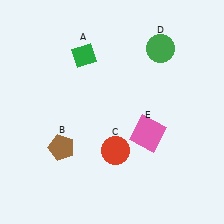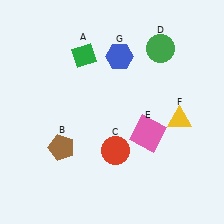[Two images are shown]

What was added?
A yellow triangle (F), a blue hexagon (G) were added in Image 2.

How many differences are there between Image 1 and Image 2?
There are 2 differences between the two images.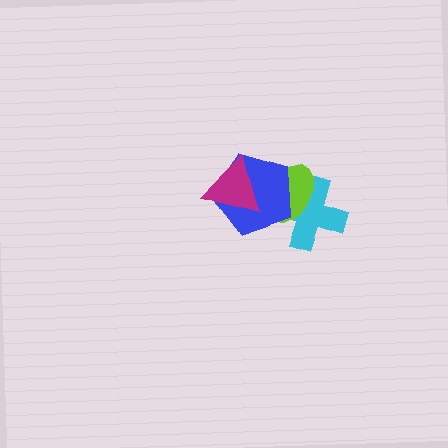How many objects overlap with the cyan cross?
2 objects overlap with the cyan cross.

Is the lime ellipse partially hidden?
Yes, it is partially covered by another shape.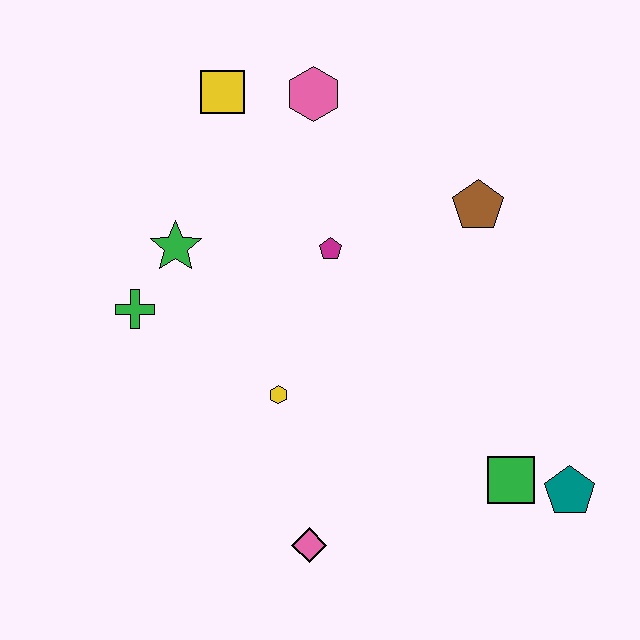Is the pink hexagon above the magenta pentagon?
Yes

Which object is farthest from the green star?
The teal pentagon is farthest from the green star.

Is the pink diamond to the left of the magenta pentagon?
Yes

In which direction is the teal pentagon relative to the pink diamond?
The teal pentagon is to the right of the pink diamond.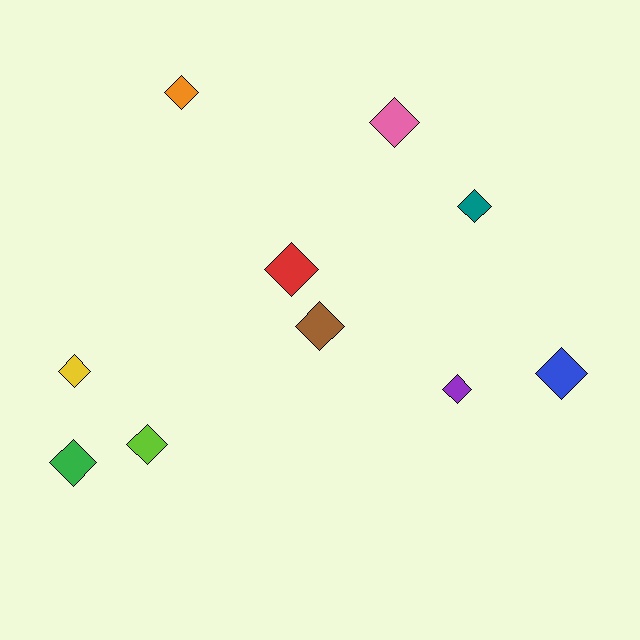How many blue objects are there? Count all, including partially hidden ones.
There is 1 blue object.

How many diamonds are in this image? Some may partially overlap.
There are 10 diamonds.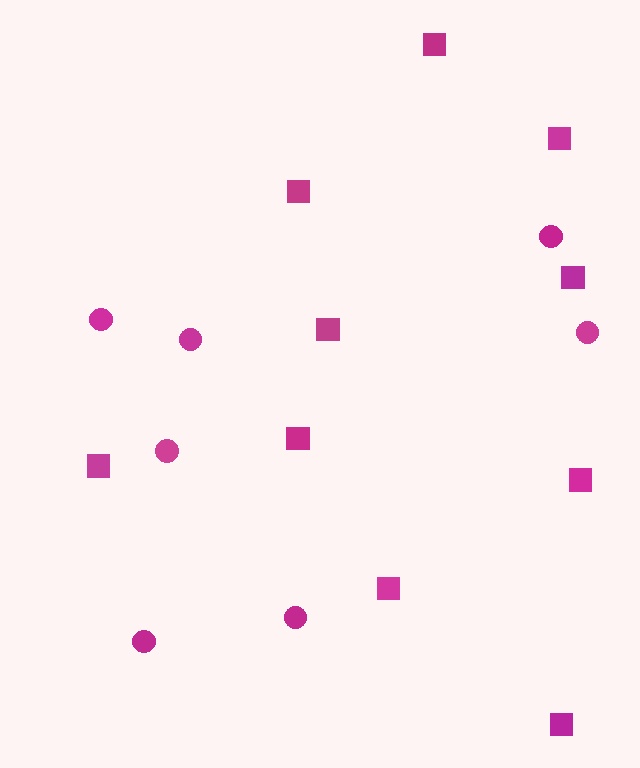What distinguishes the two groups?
There are 2 groups: one group of squares (10) and one group of circles (7).